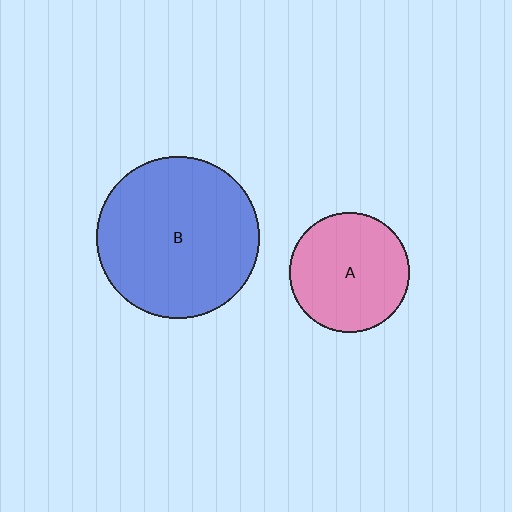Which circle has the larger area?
Circle B (blue).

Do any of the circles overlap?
No, none of the circles overlap.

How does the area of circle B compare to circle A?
Approximately 1.8 times.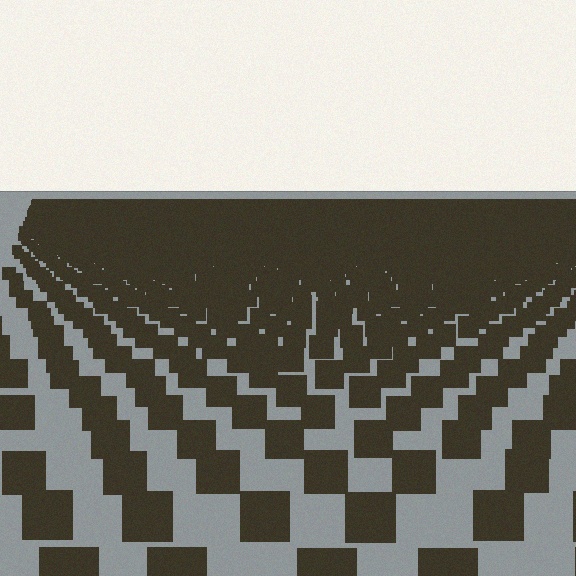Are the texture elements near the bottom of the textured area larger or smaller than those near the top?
Larger. Near the bottom, elements are closer to the viewer and appear at a bigger on-screen size.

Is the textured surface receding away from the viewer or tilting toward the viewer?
The surface is receding away from the viewer. Texture elements get smaller and denser toward the top.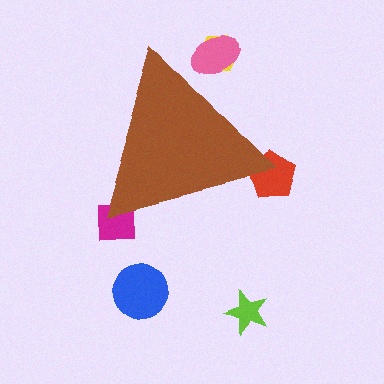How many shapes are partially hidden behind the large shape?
4 shapes are partially hidden.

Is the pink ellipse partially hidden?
Yes, the pink ellipse is partially hidden behind the brown triangle.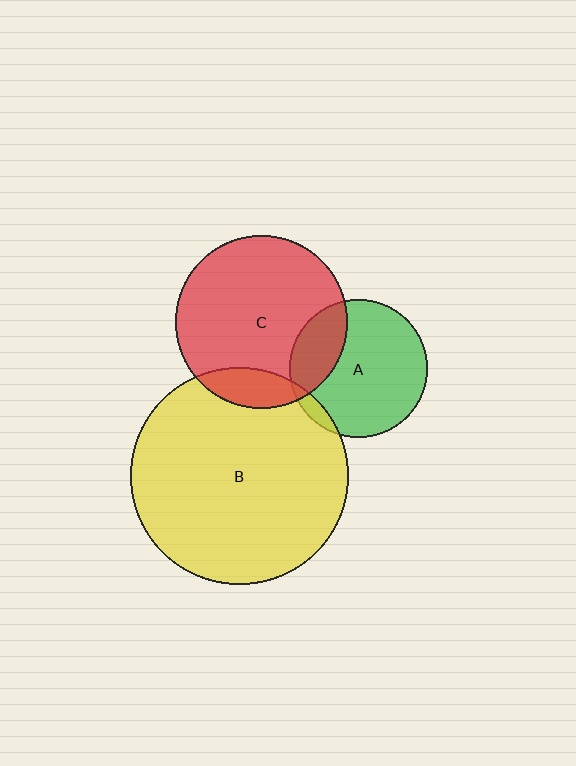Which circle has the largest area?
Circle B (yellow).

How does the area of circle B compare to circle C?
Approximately 1.6 times.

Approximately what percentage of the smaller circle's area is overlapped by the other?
Approximately 25%.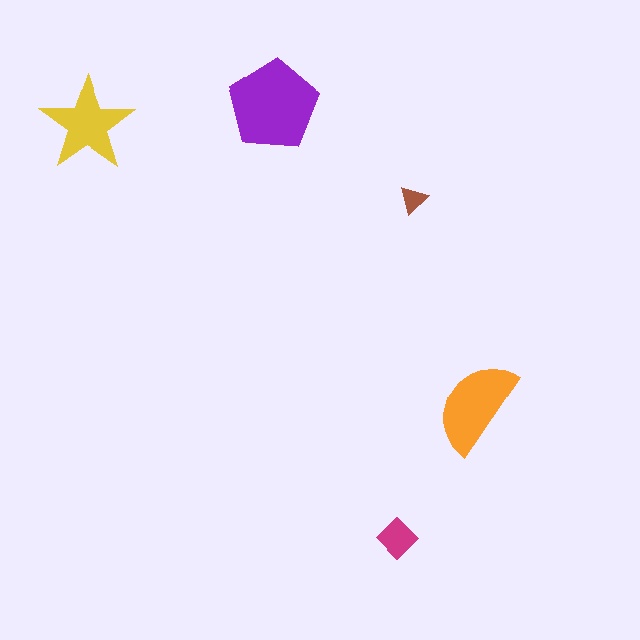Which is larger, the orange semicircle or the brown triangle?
The orange semicircle.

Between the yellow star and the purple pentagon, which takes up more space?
The purple pentagon.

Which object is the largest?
The purple pentagon.